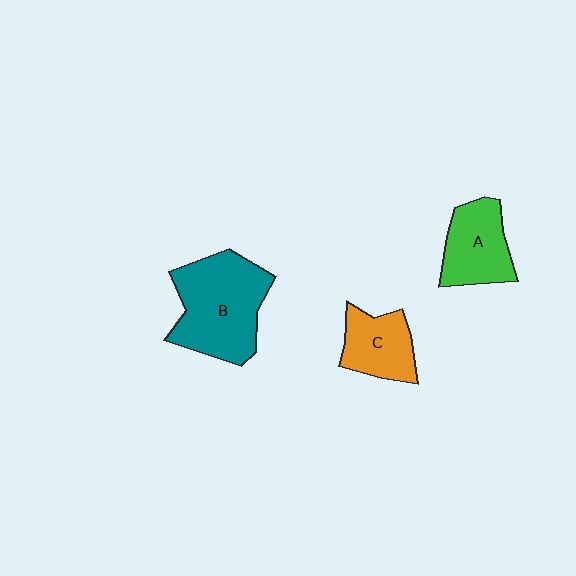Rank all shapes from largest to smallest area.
From largest to smallest: B (teal), A (green), C (orange).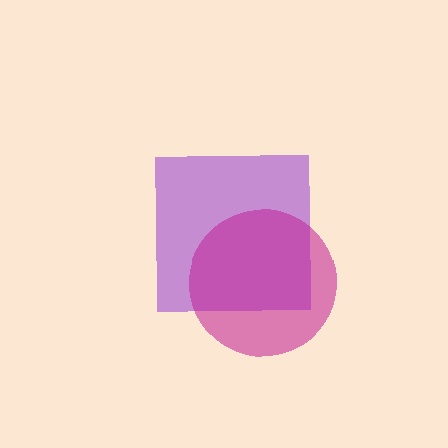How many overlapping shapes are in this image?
There are 2 overlapping shapes in the image.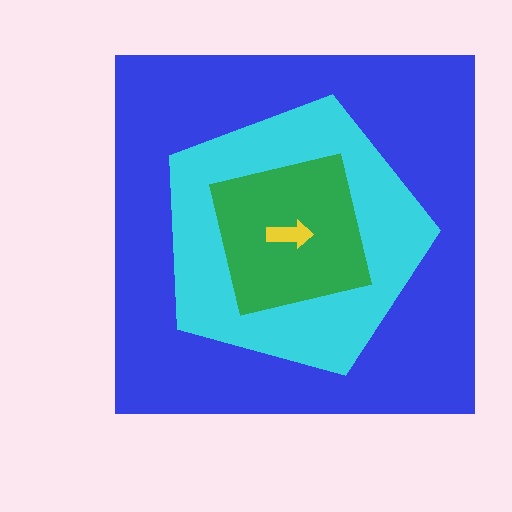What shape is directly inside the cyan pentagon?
The green square.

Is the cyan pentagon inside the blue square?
Yes.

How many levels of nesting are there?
4.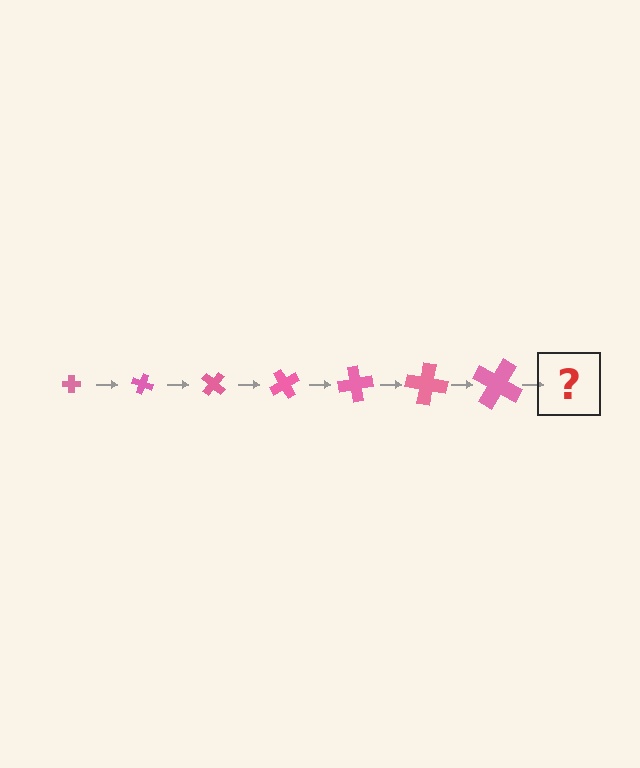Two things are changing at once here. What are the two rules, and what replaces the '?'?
The two rules are that the cross grows larger each step and it rotates 20 degrees each step. The '?' should be a cross, larger than the previous one and rotated 140 degrees from the start.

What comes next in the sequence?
The next element should be a cross, larger than the previous one and rotated 140 degrees from the start.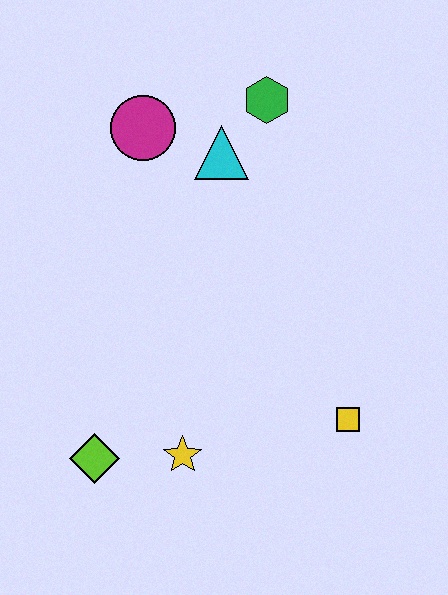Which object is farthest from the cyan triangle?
The lime diamond is farthest from the cyan triangle.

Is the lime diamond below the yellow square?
Yes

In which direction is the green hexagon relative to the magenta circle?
The green hexagon is to the right of the magenta circle.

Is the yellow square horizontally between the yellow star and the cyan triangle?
No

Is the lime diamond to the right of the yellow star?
No